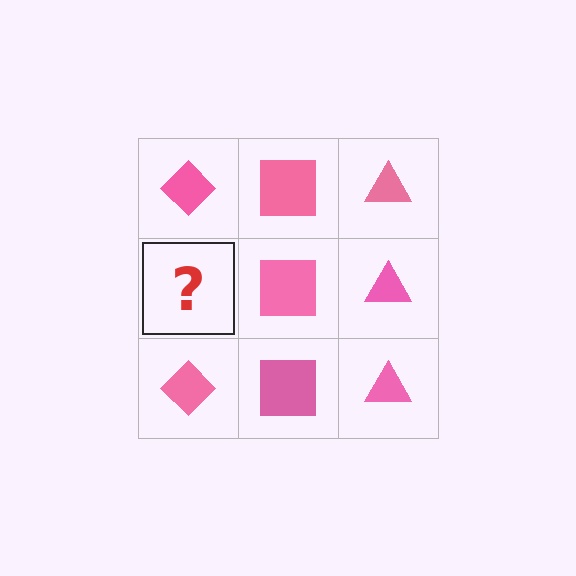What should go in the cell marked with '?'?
The missing cell should contain a pink diamond.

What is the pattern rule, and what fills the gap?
The rule is that each column has a consistent shape. The gap should be filled with a pink diamond.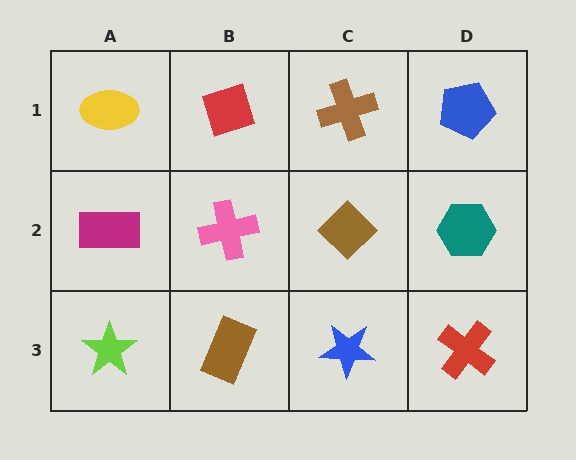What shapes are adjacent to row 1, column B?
A pink cross (row 2, column B), a yellow ellipse (row 1, column A), a brown cross (row 1, column C).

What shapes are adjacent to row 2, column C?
A brown cross (row 1, column C), a blue star (row 3, column C), a pink cross (row 2, column B), a teal hexagon (row 2, column D).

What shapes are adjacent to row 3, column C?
A brown diamond (row 2, column C), a brown rectangle (row 3, column B), a red cross (row 3, column D).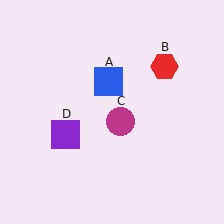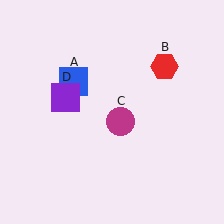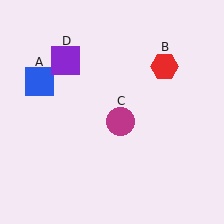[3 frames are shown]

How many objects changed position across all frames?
2 objects changed position: blue square (object A), purple square (object D).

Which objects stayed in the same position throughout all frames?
Red hexagon (object B) and magenta circle (object C) remained stationary.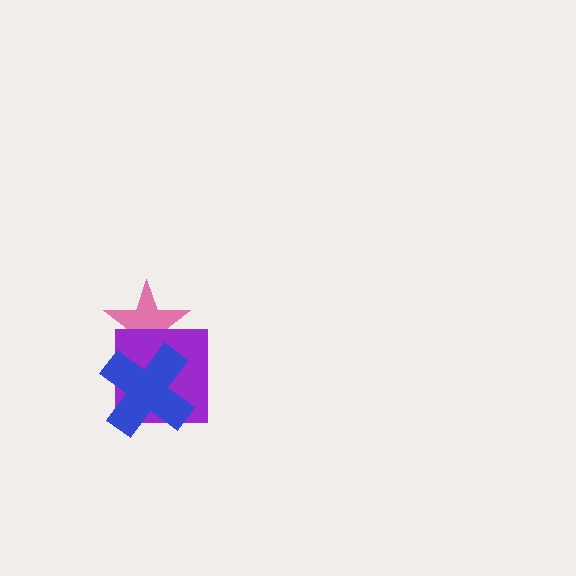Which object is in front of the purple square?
The blue cross is in front of the purple square.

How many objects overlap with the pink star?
2 objects overlap with the pink star.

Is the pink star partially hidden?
Yes, it is partially covered by another shape.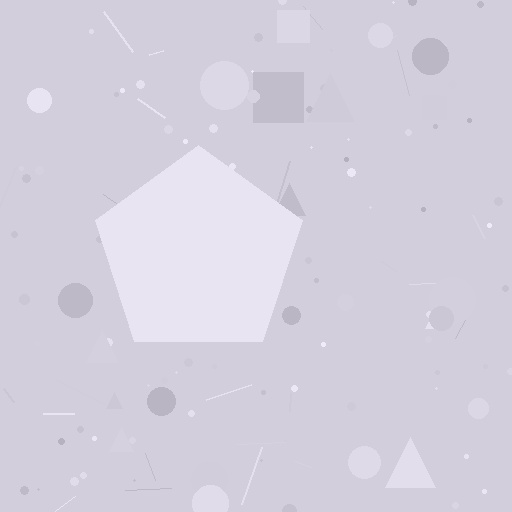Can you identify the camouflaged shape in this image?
The camouflaged shape is a pentagon.